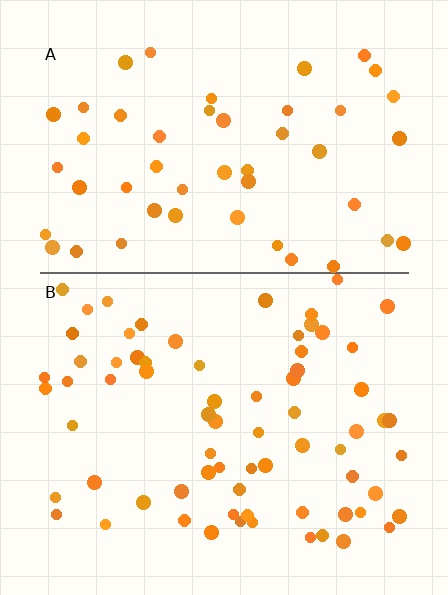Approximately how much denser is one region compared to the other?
Approximately 1.4× — region B over region A.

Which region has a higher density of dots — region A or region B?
B (the bottom).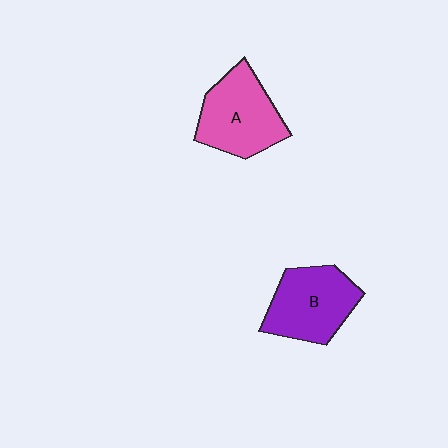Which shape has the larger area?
Shape A (pink).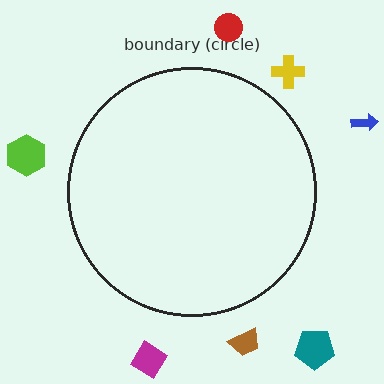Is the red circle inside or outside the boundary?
Outside.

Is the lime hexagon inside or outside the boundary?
Outside.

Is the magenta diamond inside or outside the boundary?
Outside.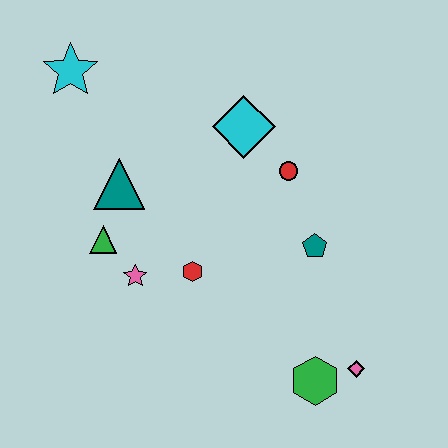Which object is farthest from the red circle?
The cyan star is farthest from the red circle.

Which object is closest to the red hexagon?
The pink star is closest to the red hexagon.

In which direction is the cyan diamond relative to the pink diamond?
The cyan diamond is above the pink diamond.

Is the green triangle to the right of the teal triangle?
No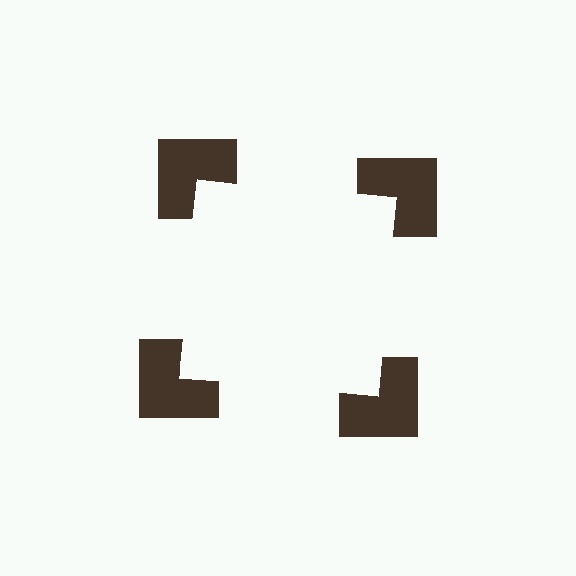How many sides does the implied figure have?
4 sides.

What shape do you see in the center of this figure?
An illusory square — its edges are inferred from the aligned wedge cuts in the notched squares, not physically drawn.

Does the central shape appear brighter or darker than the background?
It typically appears slightly brighter than the background, even though no actual brightness change is drawn.